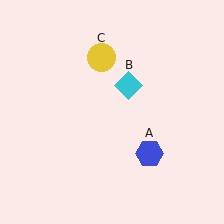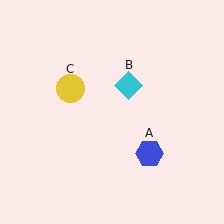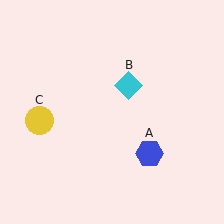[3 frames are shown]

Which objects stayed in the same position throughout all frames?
Blue hexagon (object A) and cyan diamond (object B) remained stationary.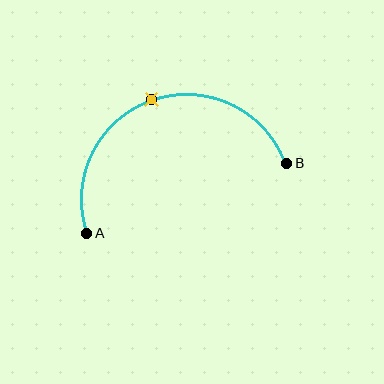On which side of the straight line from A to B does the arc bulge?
The arc bulges above the straight line connecting A and B.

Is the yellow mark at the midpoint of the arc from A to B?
Yes. The yellow mark lies on the arc at equal arc-length from both A and B — it is the arc midpoint.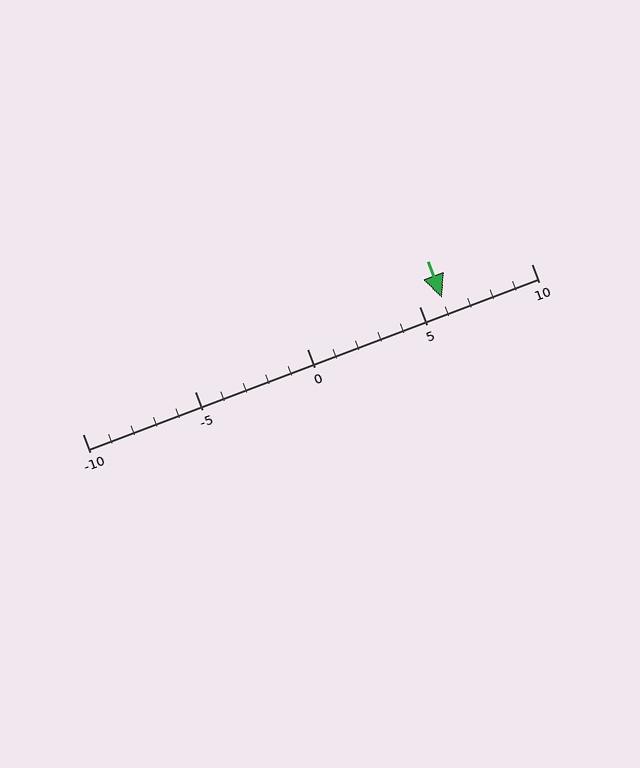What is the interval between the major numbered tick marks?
The major tick marks are spaced 5 units apart.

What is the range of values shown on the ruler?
The ruler shows values from -10 to 10.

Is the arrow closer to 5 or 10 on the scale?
The arrow is closer to 5.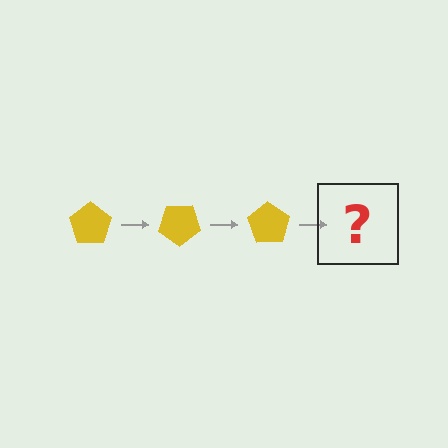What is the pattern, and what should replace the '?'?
The pattern is that the pentagon rotates 35 degrees each step. The '?' should be a yellow pentagon rotated 105 degrees.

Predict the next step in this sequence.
The next step is a yellow pentagon rotated 105 degrees.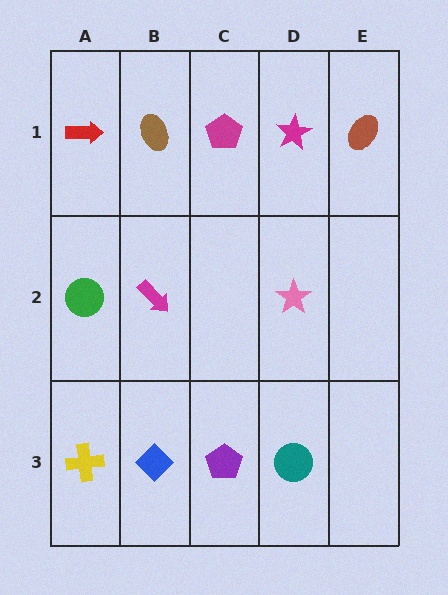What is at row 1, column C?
A magenta pentagon.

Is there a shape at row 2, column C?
No, that cell is empty.